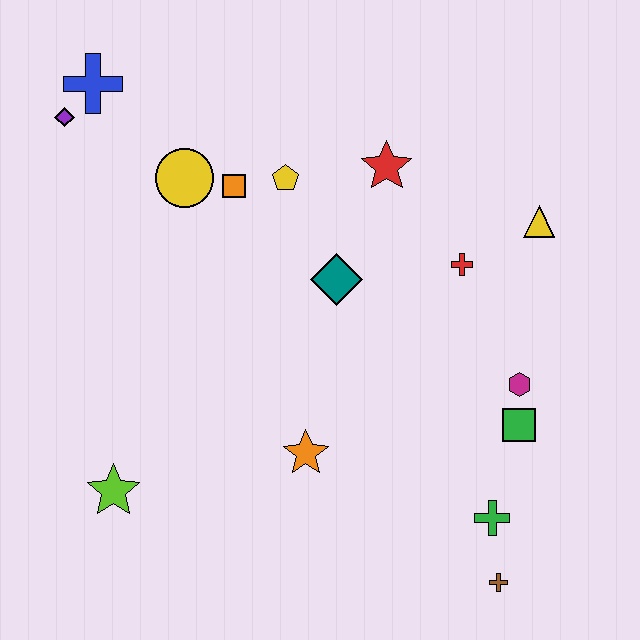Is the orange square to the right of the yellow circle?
Yes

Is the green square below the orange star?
No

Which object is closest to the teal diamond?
The yellow pentagon is closest to the teal diamond.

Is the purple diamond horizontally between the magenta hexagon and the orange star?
No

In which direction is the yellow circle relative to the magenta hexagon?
The yellow circle is to the left of the magenta hexagon.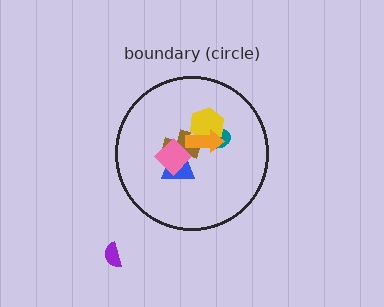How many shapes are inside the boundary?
6 inside, 1 outside.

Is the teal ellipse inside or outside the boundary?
Inside.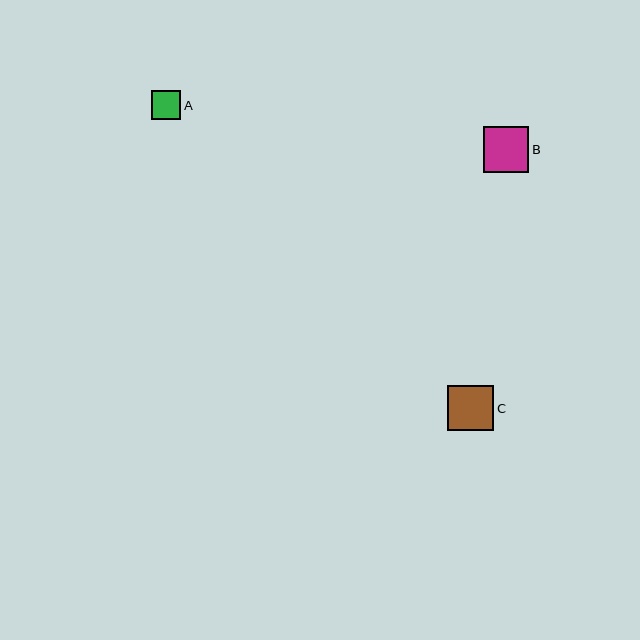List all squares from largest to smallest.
From largest to smallest: C, B, A.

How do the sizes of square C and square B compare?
Square C and square B are approximately the same size.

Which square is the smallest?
Square A is the smallest with a size of approximately 29 pixels.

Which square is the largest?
Square C is the largest with a size of approximately 46 pixels.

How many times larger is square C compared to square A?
Square C is approximately 1.6 times the size of square A.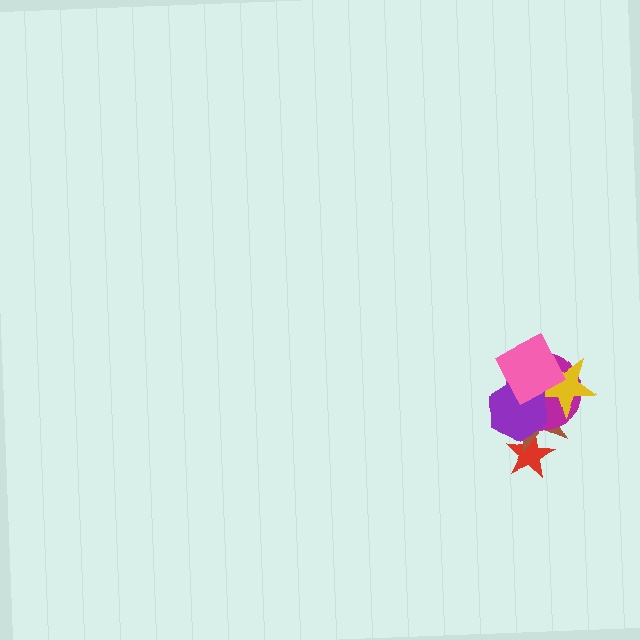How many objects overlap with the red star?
2 objects overlap with the red star.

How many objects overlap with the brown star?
5 objects overlap with the brown star.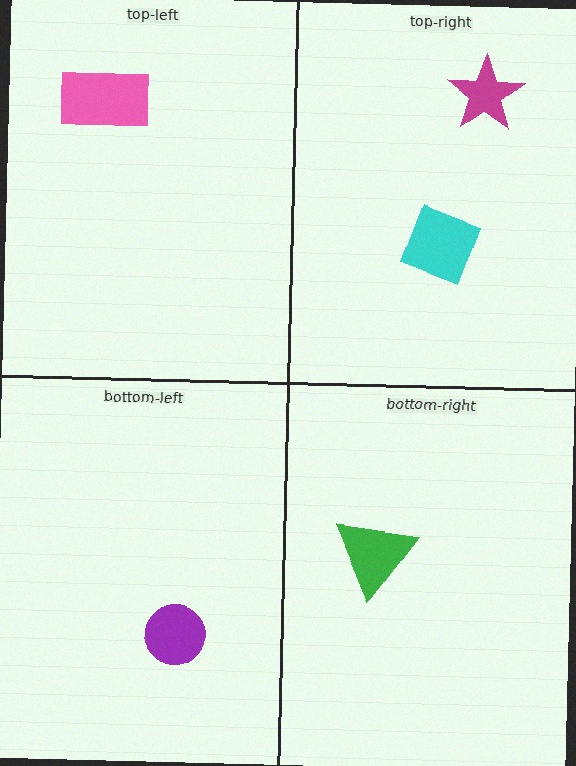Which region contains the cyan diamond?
The top-right region.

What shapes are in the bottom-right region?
The green triangle.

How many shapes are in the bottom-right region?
1.